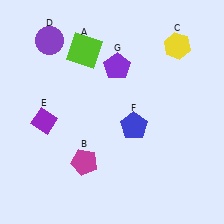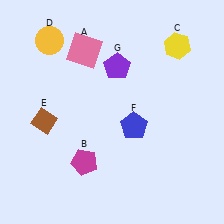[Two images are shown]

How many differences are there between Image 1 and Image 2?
There are 3 differences between the two images.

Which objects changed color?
A changed from lime to pink. D changed from purple to yellow. E changed from purple to brown.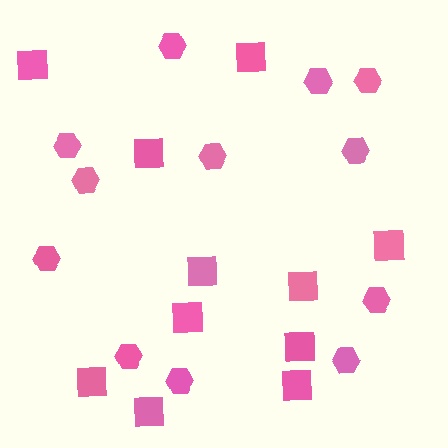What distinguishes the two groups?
There are 2 groups: one group of squares (11) and one group of hexagons (12).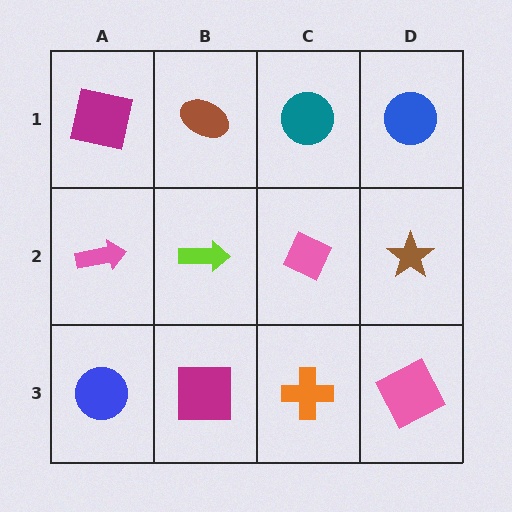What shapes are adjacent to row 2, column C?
A teal circle (row 1, column C), an orange cross (row 3, column C), a lime arrow (row 2, column B), a brown star (row 2, column D).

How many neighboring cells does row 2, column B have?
4.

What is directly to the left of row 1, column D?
A teal circle.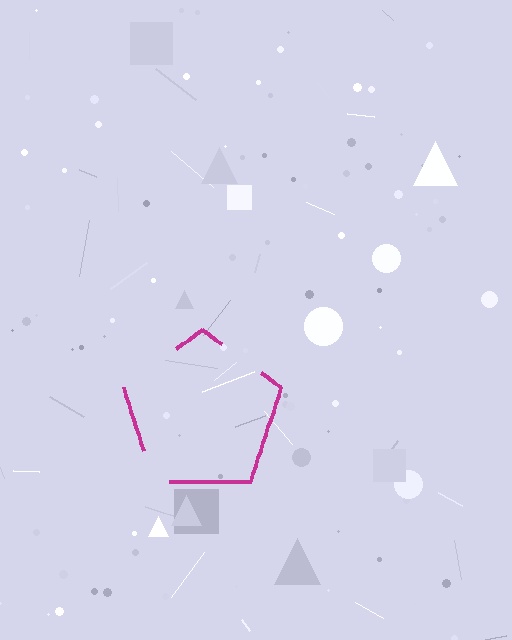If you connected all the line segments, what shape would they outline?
They would outline a pentagon.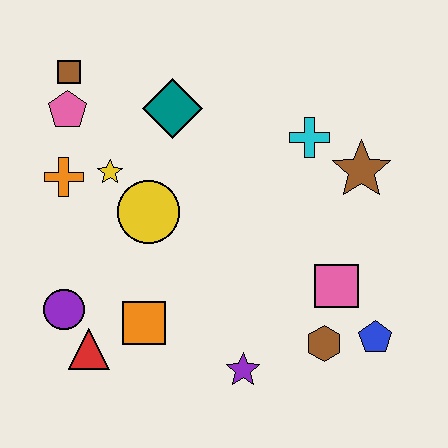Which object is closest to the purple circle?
The red triangle is closest to the purple circle.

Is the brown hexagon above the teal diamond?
No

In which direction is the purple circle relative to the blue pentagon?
The purple circle is to the left of the blue pentagon.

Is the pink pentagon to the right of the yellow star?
No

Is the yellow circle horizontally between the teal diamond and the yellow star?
Yes